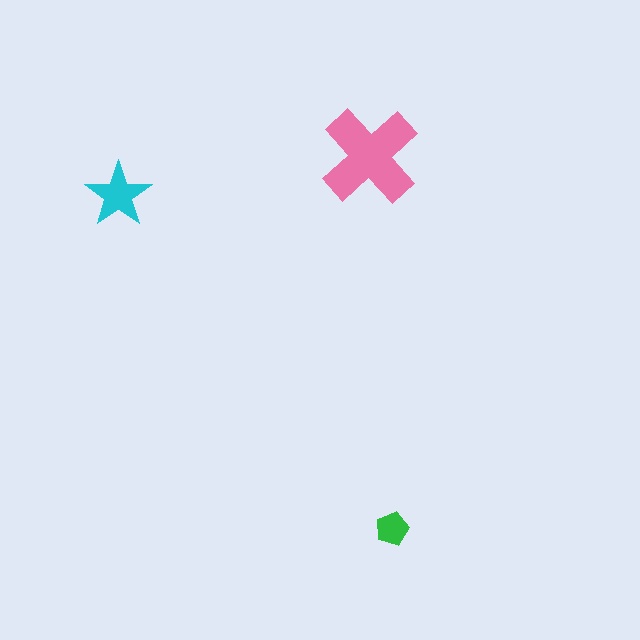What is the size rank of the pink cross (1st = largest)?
1st.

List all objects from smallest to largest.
The green pentagon, the cyan star, the pink cross.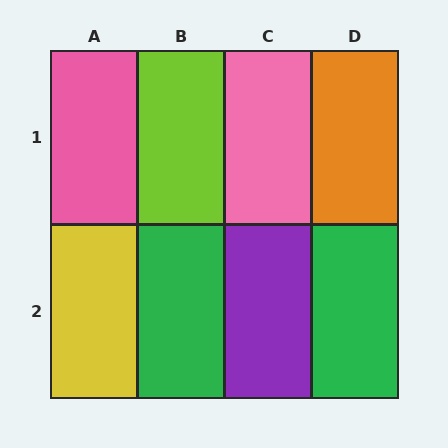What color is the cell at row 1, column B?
Lime.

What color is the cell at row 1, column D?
Orange.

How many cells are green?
2 cells are green.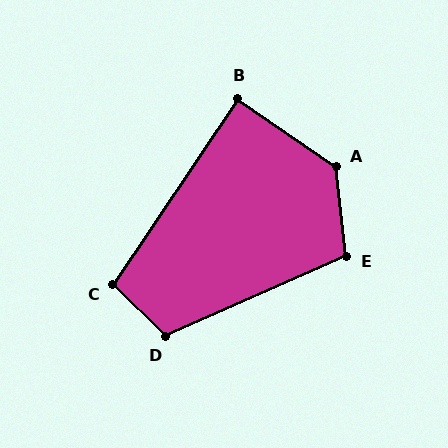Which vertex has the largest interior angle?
A, at approximately 130 degrees.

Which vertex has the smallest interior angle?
B, at approximately 89 degrees.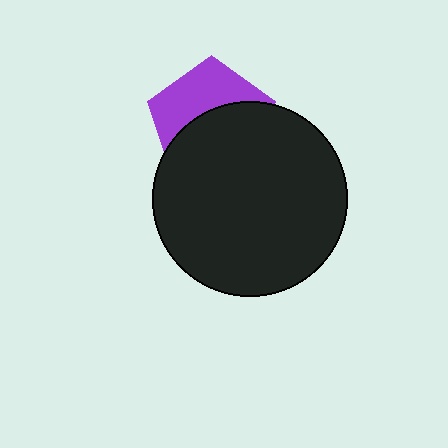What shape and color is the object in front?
The object in front is a black circle.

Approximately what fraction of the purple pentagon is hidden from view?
Roughly 57% of the purple pentagon is hidden behind the black circle.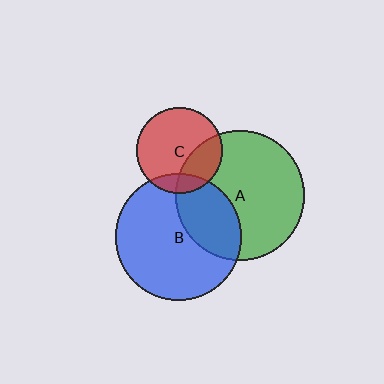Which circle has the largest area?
Circle A (green).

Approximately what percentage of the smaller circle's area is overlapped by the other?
Approximately 30%.